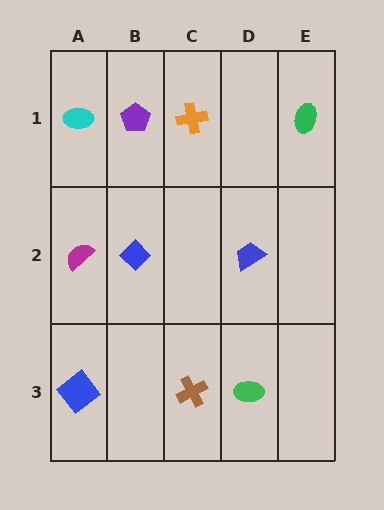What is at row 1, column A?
A cyan ellipse.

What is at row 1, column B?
A purple pentagon.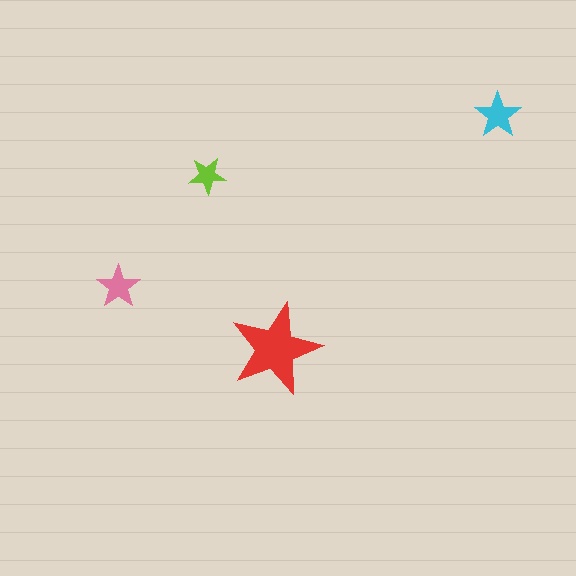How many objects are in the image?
There are 4 objects in the image.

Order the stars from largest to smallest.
the red one, the cyan one, the pink one, the lime one.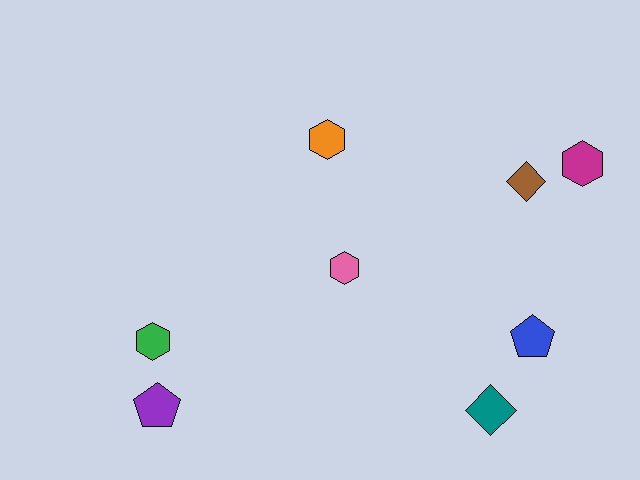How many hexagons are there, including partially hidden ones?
There are 4 hexagons.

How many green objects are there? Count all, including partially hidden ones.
There is 1 green object.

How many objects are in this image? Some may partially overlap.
There are 8 objects.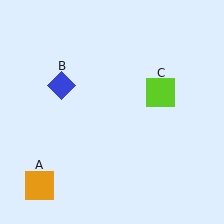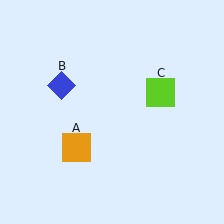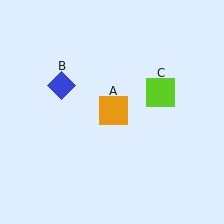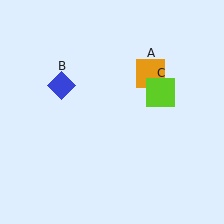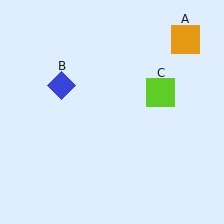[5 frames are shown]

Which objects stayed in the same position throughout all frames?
Blue diamond (object B) and lime square (object C) remained stationary.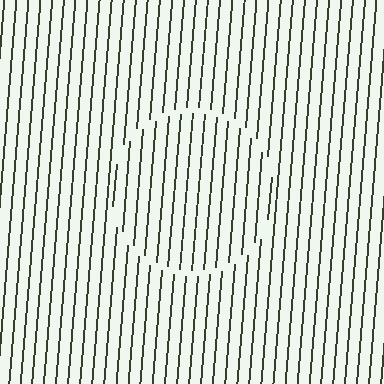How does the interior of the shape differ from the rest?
The interior of the shape contains the same grating, shifted by half a period — the contour is defined by the phase discontinuity where line-ends from the inner and outer gratings abut.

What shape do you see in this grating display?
An illusory circle. The interior of the shape contains the same grating, shifted by half a period — the contour is defined by the phase discontinuity where line-ends from the inner and outer gratings abut.